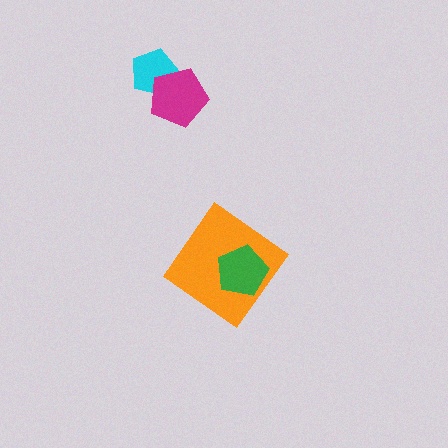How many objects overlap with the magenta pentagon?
1 object overlaps with the magenta pentagon.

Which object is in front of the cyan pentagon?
The magenta pentagon is in front of the cyan pentagon.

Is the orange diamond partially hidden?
Yes, it is partially covered by another shape.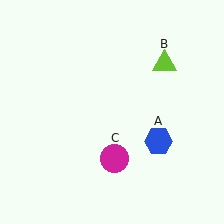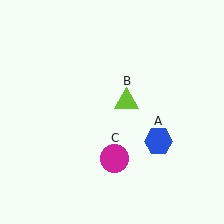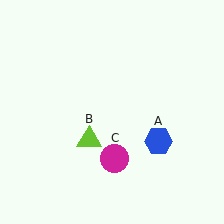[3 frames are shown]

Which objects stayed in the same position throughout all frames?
Blue hexagon (object A) and magenta circle (object C) remained stationary.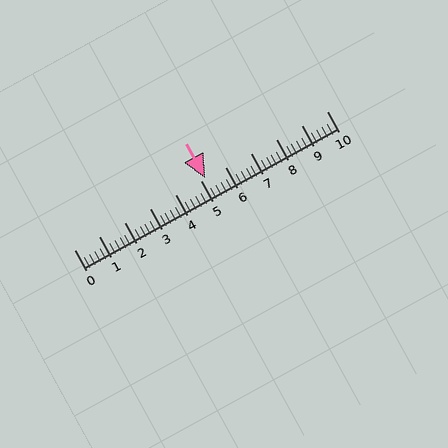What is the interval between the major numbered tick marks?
The major tick marks are spaced 1 units apart.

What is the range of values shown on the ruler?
The ruler shows values from 0 to 10.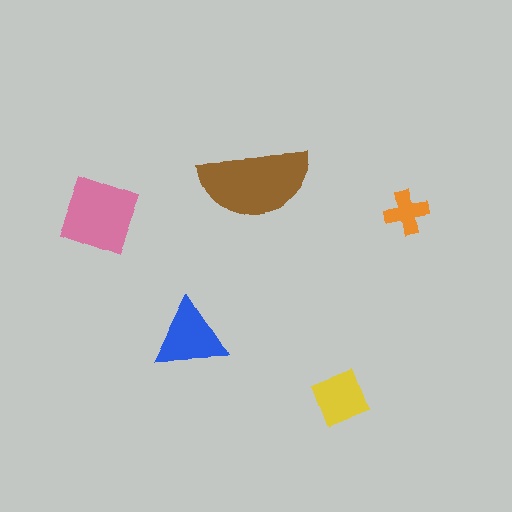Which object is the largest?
The brown semicircle.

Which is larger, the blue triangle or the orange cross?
The blue triangle.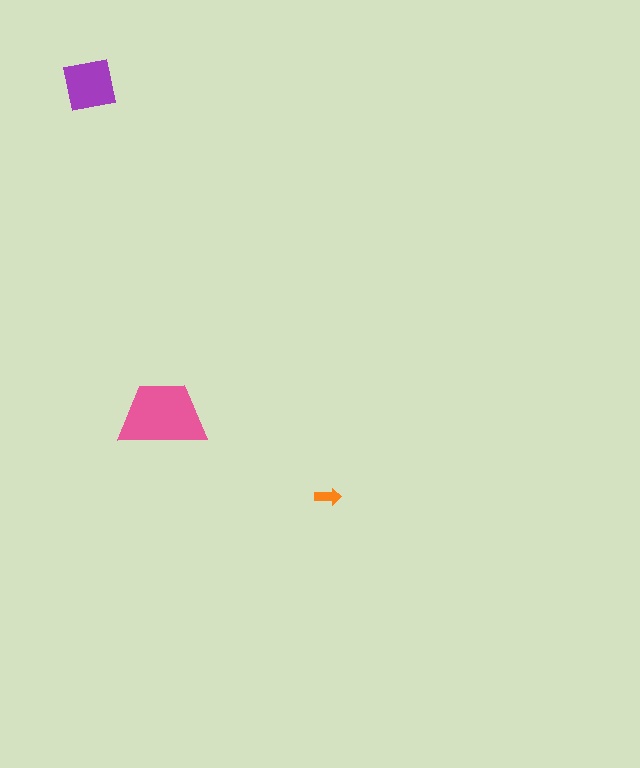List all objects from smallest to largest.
The orange arrow, the purple square, the pink trapezoid.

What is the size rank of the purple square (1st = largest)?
2nd.